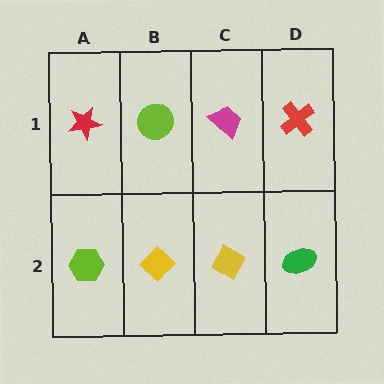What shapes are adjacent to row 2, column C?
A magenta trapezoid (row 1, column C), a yellow diamond (row 2, column B), a green ellipse (row 2, column D).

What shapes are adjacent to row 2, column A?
A red star (row 1, column A), a yellow diamond (row 2, column B).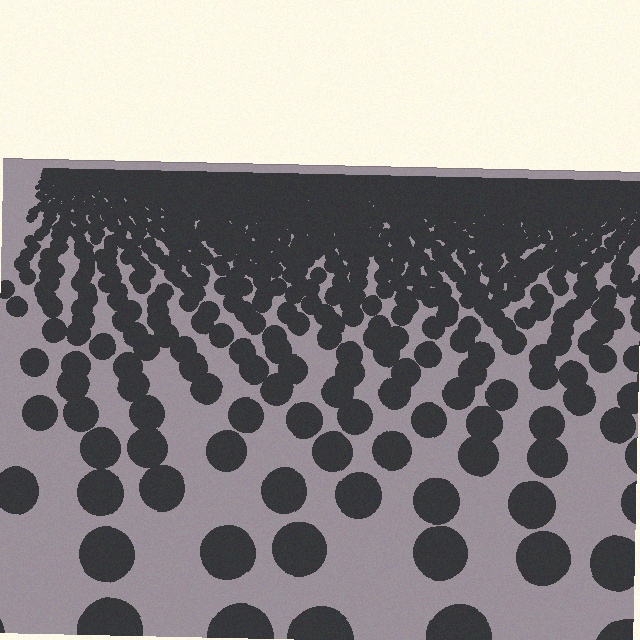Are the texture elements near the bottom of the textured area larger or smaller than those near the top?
Larger. Near the bottom, elements are closer to the viewer and appear at a bigger on-screen size.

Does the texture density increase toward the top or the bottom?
Density increases toward the top.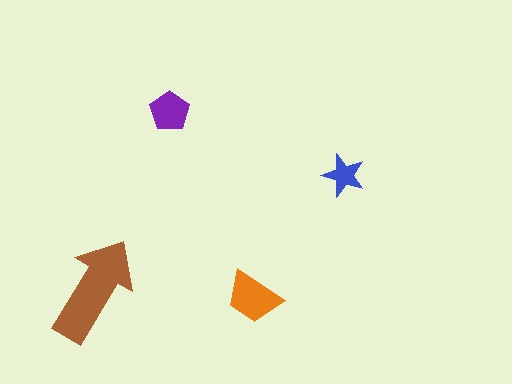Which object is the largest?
The brown arrow.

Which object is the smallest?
The blue star.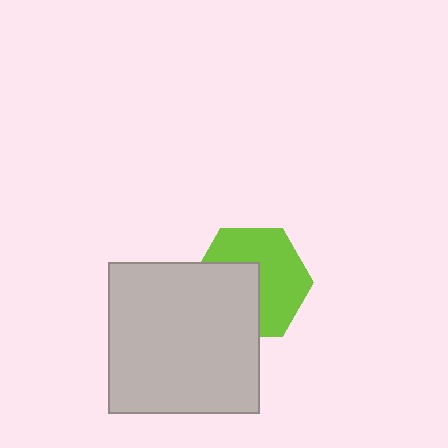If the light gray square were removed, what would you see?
You would see the complete lime hexagon.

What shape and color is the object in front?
The object in front is a light gray square.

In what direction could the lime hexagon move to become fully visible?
The lime hexagon could move toward the upper-right. That would shift it out from behind the light gray square entirely.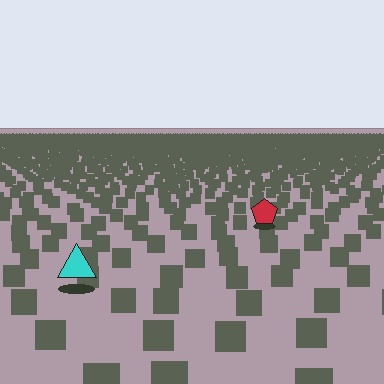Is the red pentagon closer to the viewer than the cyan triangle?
No. The cyan triangle is closer — you can tell from the texture gradient: the ground texture is coarser near it.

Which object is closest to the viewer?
The cyan triangle is closest. The texture marks near it are larger and more spread out.